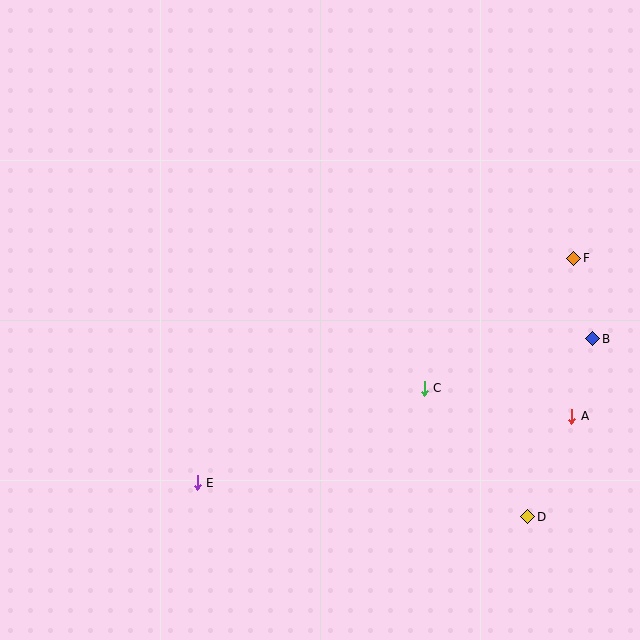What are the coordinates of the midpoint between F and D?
The midpoint between F and D is at (551, 388).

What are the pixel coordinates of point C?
Point C is at (424, 388).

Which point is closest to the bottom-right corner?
Point D is closest to the bottom-right corner.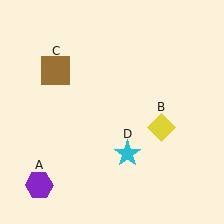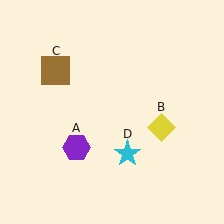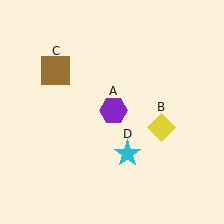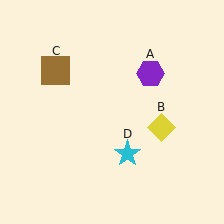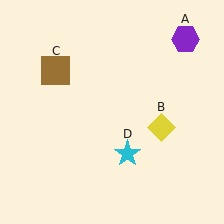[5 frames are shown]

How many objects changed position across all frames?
1 object changed position: purple hexagon (object A).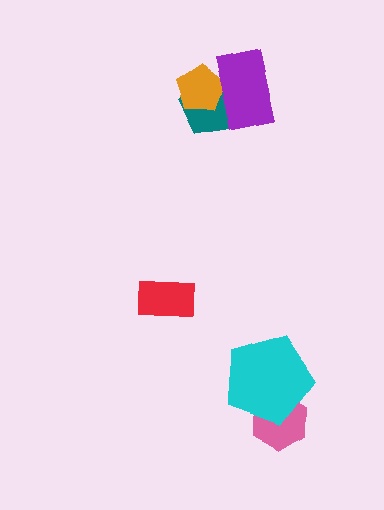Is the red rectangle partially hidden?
No, no other shape covers it.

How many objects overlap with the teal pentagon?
2 objects overlap with the teal pentagon.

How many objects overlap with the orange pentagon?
2 objects overlap with the orange pentagon.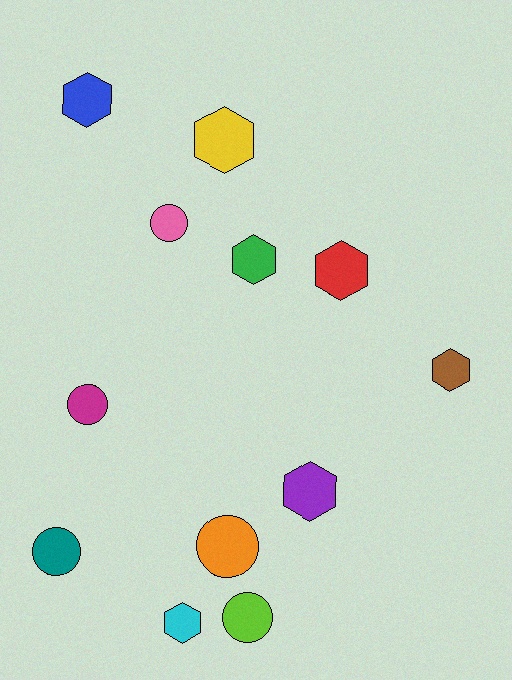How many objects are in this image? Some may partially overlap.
There are 12 objects.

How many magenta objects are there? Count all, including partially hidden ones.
There is 1 magenta object.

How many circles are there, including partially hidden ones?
There are 5 circles.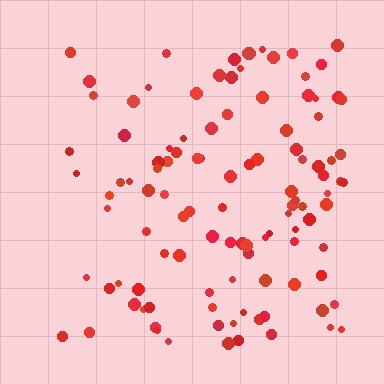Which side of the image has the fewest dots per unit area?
The left.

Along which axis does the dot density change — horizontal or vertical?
Horizontal.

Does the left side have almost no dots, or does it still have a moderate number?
Still a moderate number, just noticeably fewer than the right.